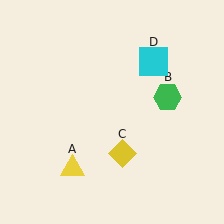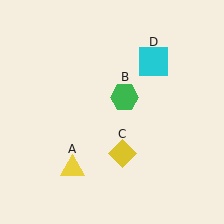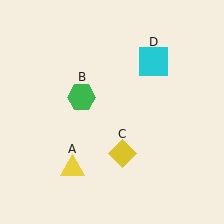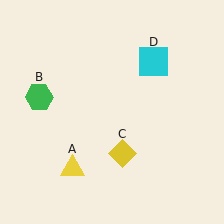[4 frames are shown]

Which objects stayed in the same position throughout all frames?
Yellow triangle (object A) and yellow diamond (object C) and cyan square (object D) remained stationary.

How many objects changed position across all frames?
1 object changed position: green hexagon (object B).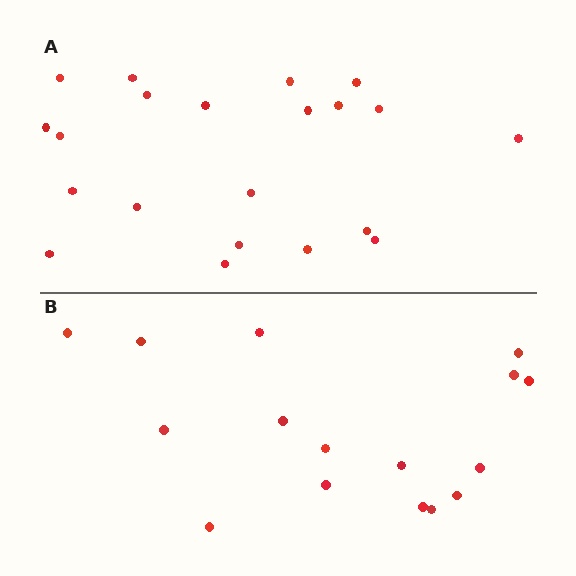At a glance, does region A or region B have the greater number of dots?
Region A (the top region) has more dots.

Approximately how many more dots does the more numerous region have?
Region A has about 5 more dots than region B.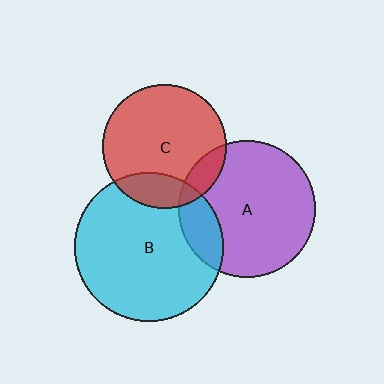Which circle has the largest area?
Circle B (cyan).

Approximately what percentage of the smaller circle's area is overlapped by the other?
Approximately 15%.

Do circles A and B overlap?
Yes.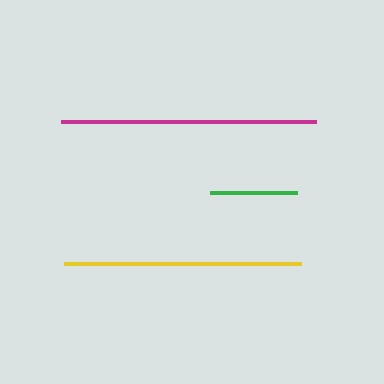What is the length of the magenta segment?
The magenta segment is approximately 255 pixels long.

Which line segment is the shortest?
The green line is the shortest at approximately 86 pixels.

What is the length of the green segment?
The green segment is approximately 86 pixels long.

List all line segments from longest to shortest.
From longest to shortest: magenta, yellow, green.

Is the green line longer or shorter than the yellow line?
The yellow line is longer than the green line.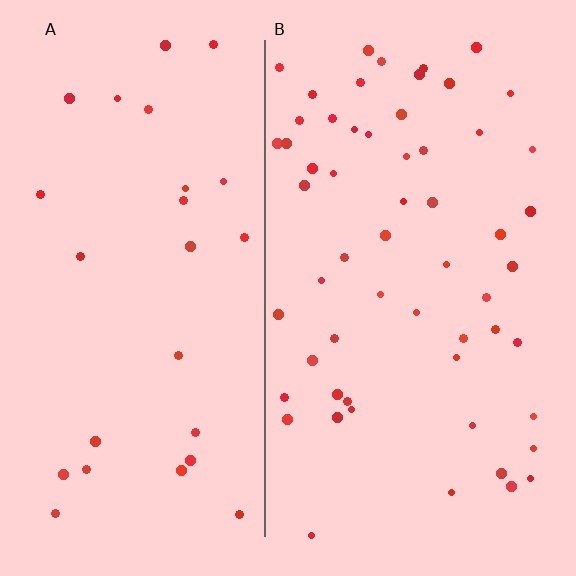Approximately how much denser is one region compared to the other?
Approximately 2.2× — region B over region A.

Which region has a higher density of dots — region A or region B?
B (the right).